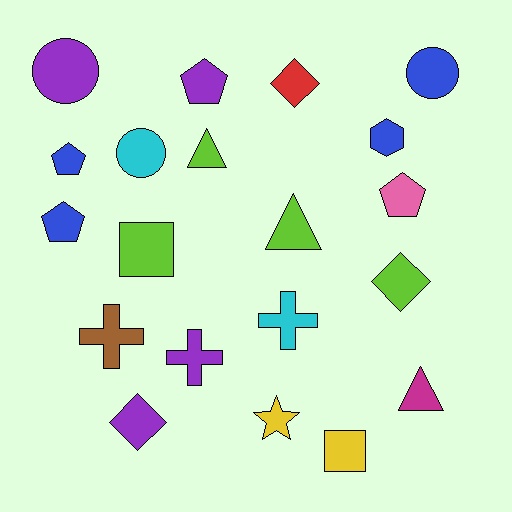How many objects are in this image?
There are 20 objects.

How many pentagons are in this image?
There are 4 pentagons.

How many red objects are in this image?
There is 1 red object.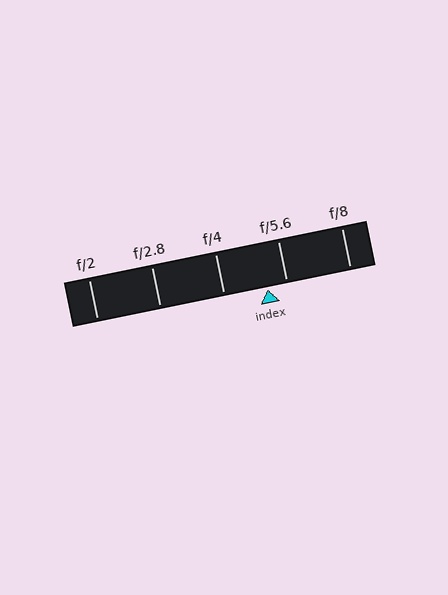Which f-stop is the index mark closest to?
The index mark is closest to f/5.6.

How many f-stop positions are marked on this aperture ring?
There are 5 f-stop positions marked.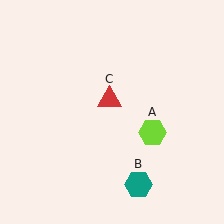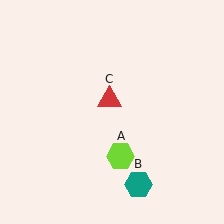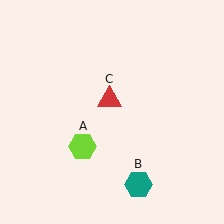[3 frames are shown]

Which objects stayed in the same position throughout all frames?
Teal hexagon (object B) and red triangle (object C) remained stationary.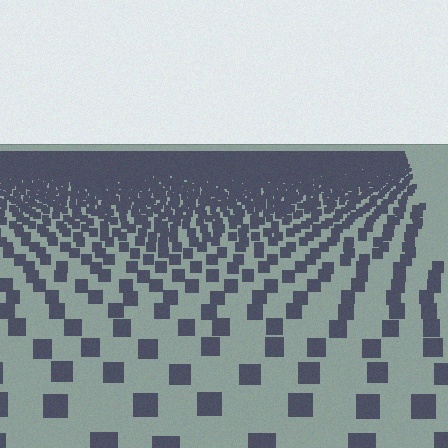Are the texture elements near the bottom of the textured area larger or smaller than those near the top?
Larger. Near the bottom, elements are closer to the viewer and appear at a bigger on-screen size.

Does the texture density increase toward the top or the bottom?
Density increases toward the top.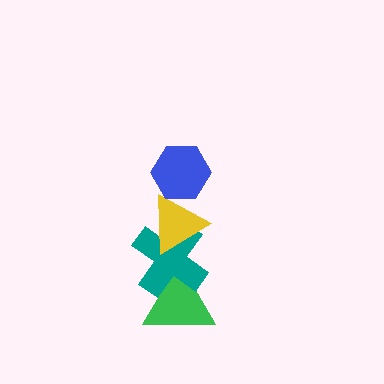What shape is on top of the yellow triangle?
The blue hexagon is on top of the yellow triangle.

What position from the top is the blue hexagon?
The blue hexagon is 1st from the top.